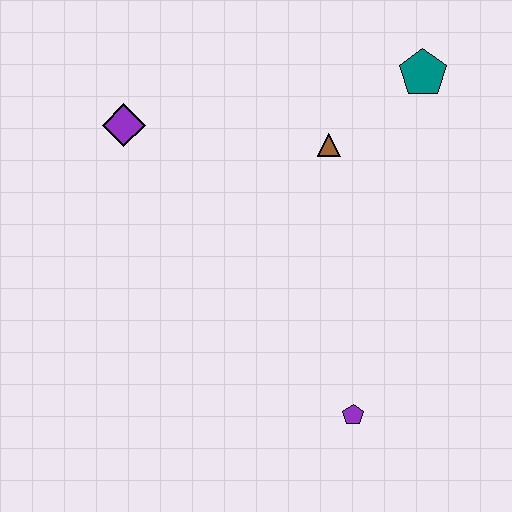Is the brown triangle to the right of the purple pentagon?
No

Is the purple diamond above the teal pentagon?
No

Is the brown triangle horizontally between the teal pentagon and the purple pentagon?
No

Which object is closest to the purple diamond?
The brown triangle is closest to the purple diamond.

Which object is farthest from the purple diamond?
The purple pentagon is farthest from the purple diamond.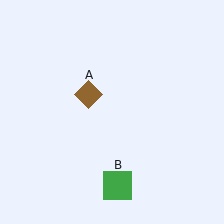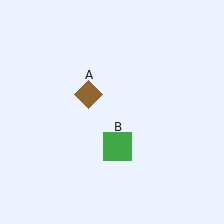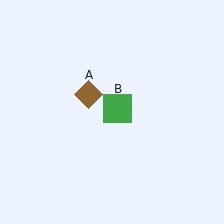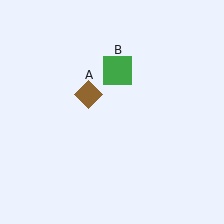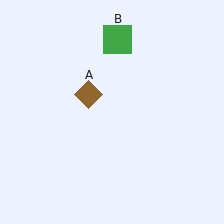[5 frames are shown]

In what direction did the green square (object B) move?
The green square (object B) moved up.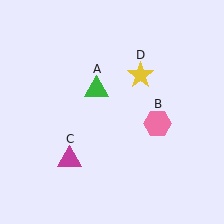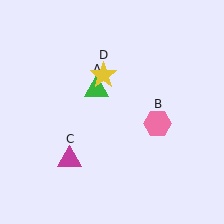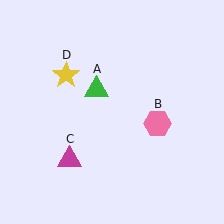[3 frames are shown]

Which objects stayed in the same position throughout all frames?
Green triangle (object A) and pink hexagon (object B) and magenta triangle (object C) remained stationary.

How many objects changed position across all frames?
1 object changed position: yellow star (object D).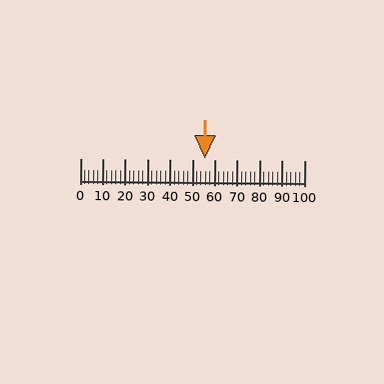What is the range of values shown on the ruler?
The ruler shows values from 0 to 100.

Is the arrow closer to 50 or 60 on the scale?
The arrow is closer to 60.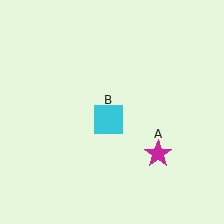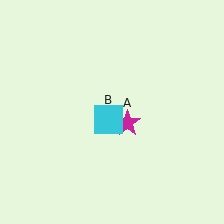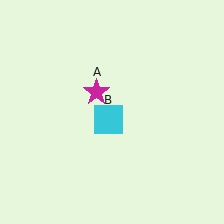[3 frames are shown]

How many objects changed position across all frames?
1 object changed position: magenta star (object A).